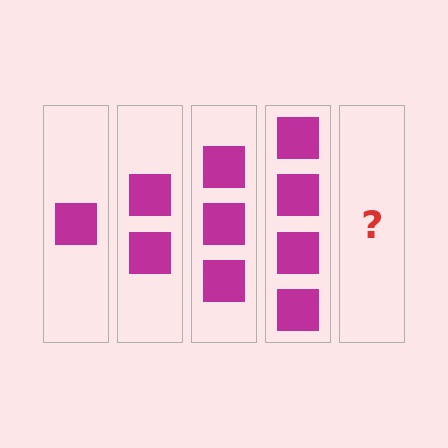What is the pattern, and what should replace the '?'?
The pattern is that each step adds one more square. The '?' should be 5 squares.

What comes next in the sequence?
The next element should be 5 squares.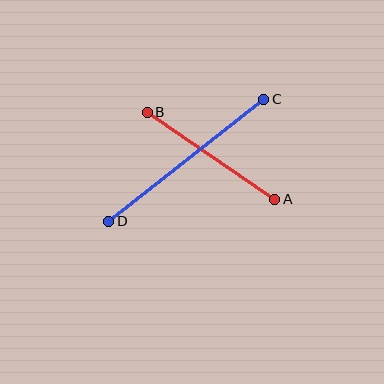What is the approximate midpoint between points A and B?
The midpoint is at approximately (211, 156) pixels.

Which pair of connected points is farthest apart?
Points C and D are farthest apart.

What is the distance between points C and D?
The distance is approximately 197 pixels.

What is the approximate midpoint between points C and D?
The midpoint is at approximately (186, 160) pixels.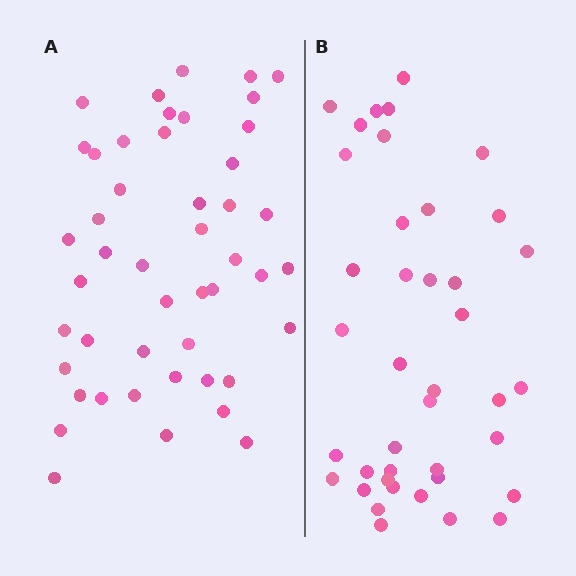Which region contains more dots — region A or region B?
Region A (the left region) has more dots.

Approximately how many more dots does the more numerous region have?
Region A has roughly 8 or so more dots than region B.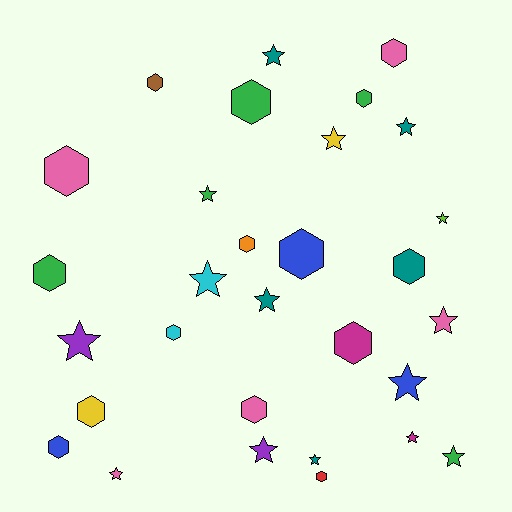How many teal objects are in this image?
There are 5 teal objects.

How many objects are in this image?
There are 30 objects.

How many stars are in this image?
There are 15 stars.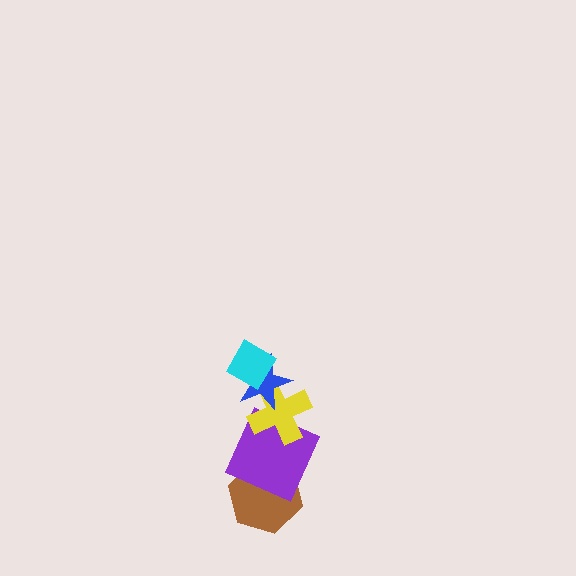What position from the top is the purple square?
The purple square is 4th from the top.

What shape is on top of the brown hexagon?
The purple square is on top of the brown hexagon.